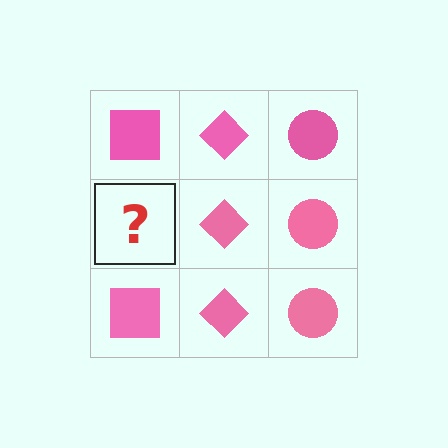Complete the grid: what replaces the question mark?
The question mark should be replaced with a pink square.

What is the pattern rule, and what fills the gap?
The rule is that each column has a consistent shape. The gap should be filled with a pink square.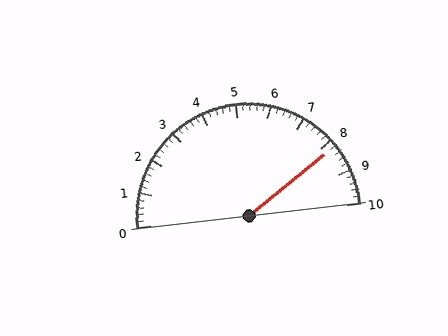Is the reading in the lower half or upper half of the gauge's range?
The reading is in the upper half of the range (0 to 10).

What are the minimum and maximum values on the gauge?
The gauge ranges from 0 to 10.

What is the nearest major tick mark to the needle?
The nearest major tick mark is 8.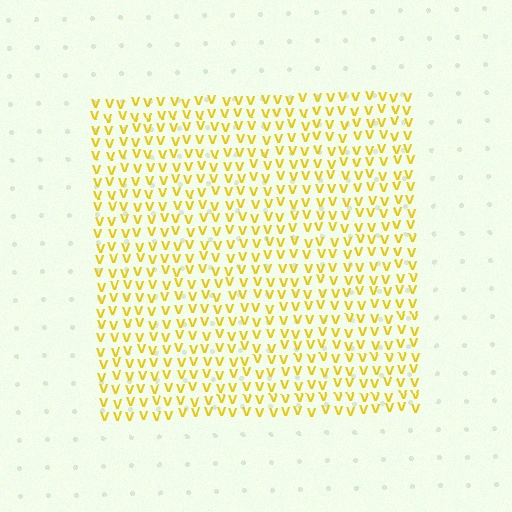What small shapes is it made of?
It is made of small letter V's.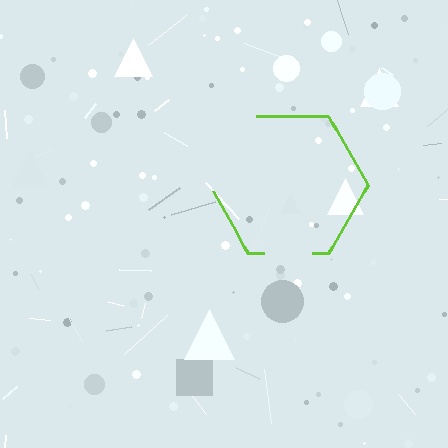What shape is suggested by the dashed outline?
The dashed outline suggests a hexagon.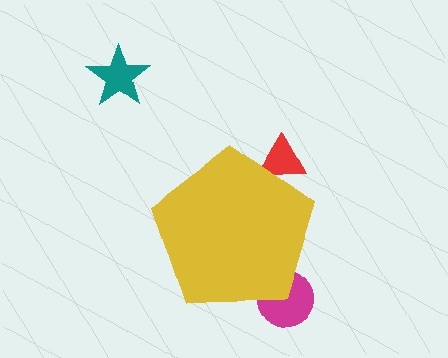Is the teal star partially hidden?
No, the teal star is fully visible.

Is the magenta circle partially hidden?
Yes, the magenta circle is partially hidden behind the yellow pentagon.